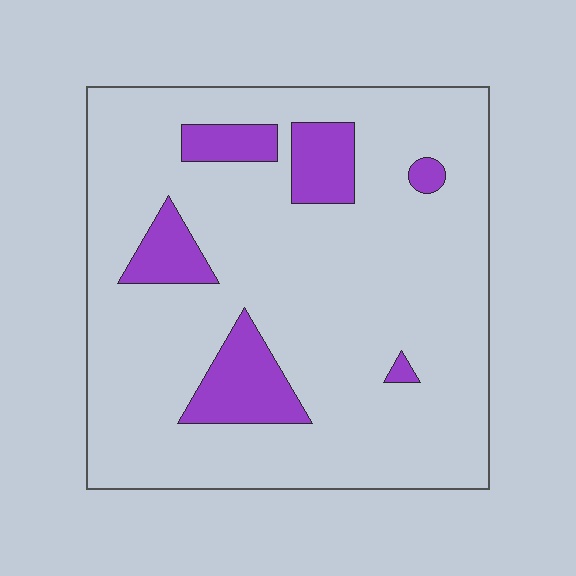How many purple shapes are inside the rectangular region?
6.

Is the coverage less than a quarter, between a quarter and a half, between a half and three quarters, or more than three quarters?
Less than a quarter.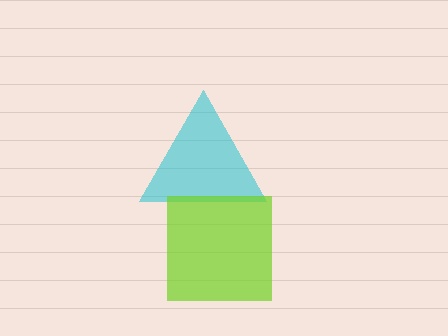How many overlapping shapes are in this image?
There are 2 overlapping shapes in the image.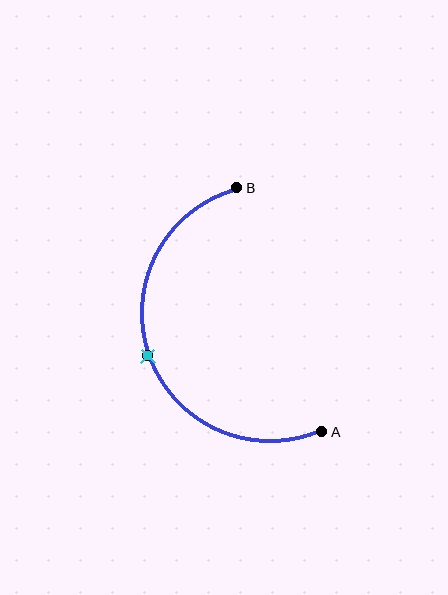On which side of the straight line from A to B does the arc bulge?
The arc bulges to the left of the straight line connecting A and B.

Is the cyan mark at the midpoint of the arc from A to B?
Yes. The cyan mark lies on the arc at equal arc-length from both A and B — it is the arc midpoint.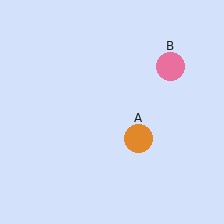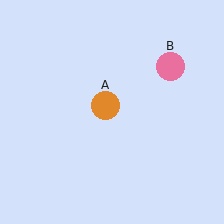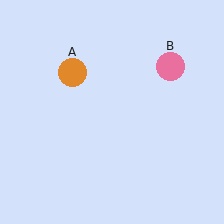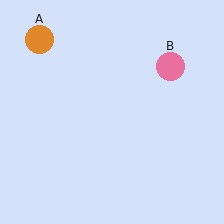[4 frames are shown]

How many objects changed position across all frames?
1 object changed position: orange circle (object A).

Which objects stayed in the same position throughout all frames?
Pink circle (object B) remained stationary.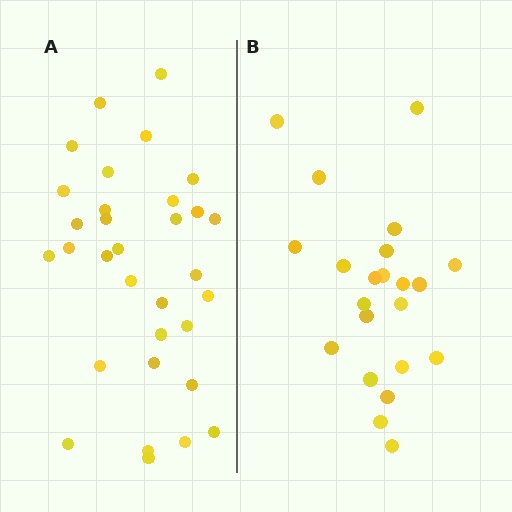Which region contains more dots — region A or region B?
Region A (the left region) has more dots.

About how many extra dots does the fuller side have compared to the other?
Region A has roughly 10 or so more dots than region B.